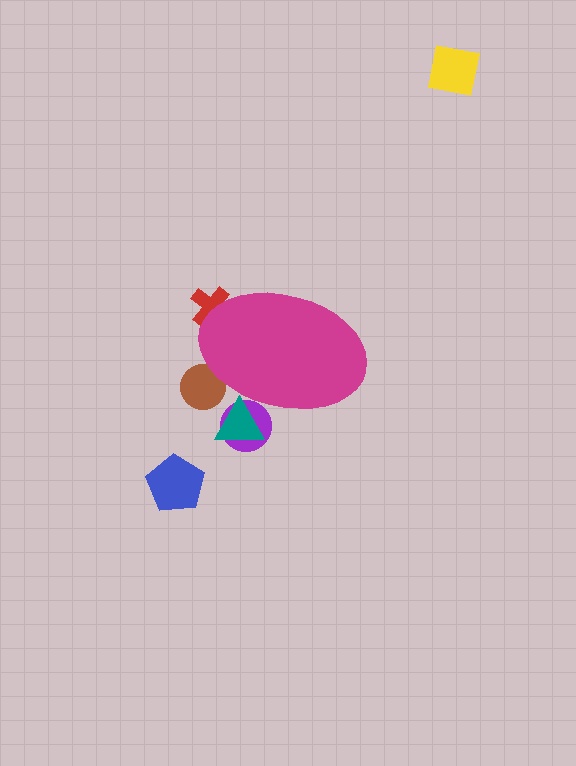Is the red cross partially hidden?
Yes, the red cross is partially hidden behind the magenta ellipse.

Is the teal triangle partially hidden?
Yes, the teal triangle is partially hidden behind the magenta ellipse.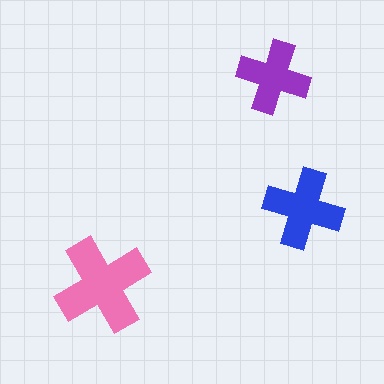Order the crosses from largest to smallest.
the pink one, the blue one, the purple one.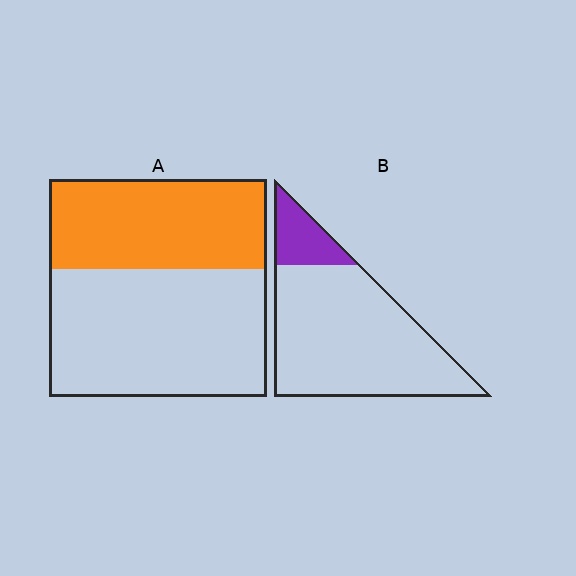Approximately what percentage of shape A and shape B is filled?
A is approximately 40% and B is approximately 15%.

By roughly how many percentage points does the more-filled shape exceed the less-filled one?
By roughly 25 percentage points (A over B).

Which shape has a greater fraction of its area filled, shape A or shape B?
Shape A.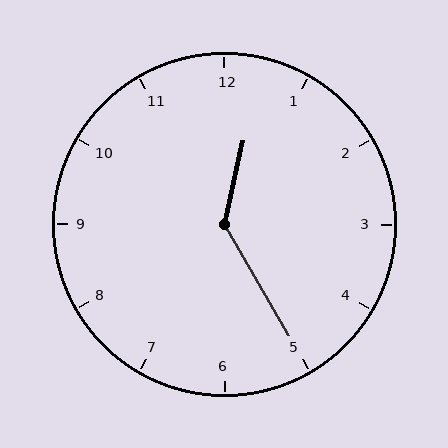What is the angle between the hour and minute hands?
Approximately 138 degrees.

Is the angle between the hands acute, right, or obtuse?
It is obtuse.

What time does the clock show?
12:25.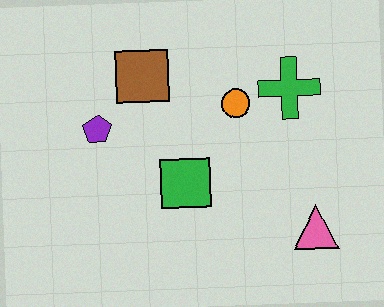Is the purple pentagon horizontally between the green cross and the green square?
No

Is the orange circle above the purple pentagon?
Yes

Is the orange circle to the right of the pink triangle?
No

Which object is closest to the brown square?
The purple pentagon is closest to the brown square.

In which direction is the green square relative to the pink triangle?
The green square is to the left of the pink triangle.